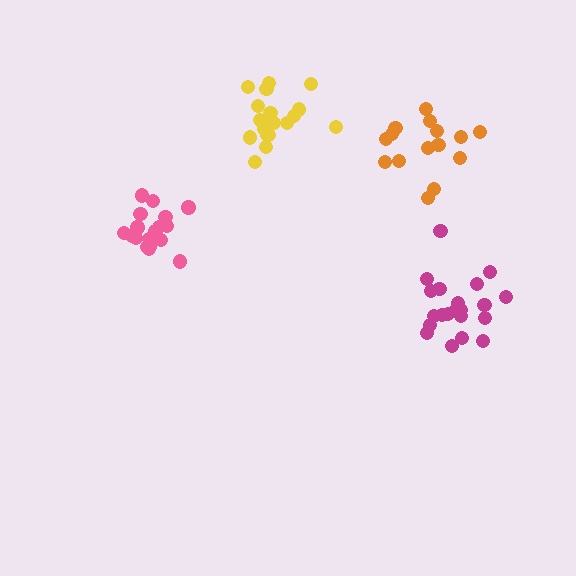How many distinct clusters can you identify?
There are 4 distinct clusters.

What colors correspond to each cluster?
The clusters are colored: pink, orange, magenta, yellow.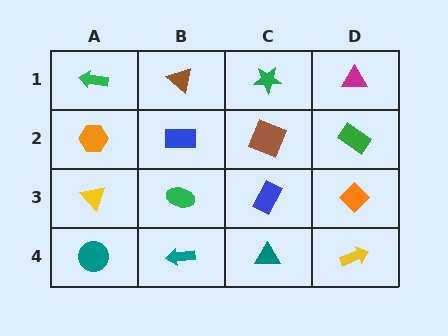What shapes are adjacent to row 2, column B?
A brown triangle (row 1, column B), a green ellipse (row 3, column B), an orange hexagon (row 2, column A), a brown square (row 2, column C).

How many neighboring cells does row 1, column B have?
3.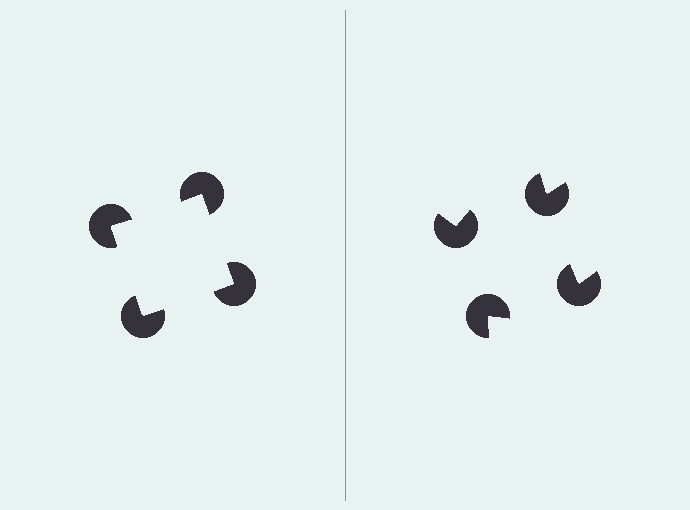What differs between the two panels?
The pac-man discs are positioned identically on both sides; only the wedge orientations differ. On the left they align to a square; on the right they are misaligned.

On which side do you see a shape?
An illusory square appears on the left side. On the right side the wedge cuts are rotated, so no coherent shape forms.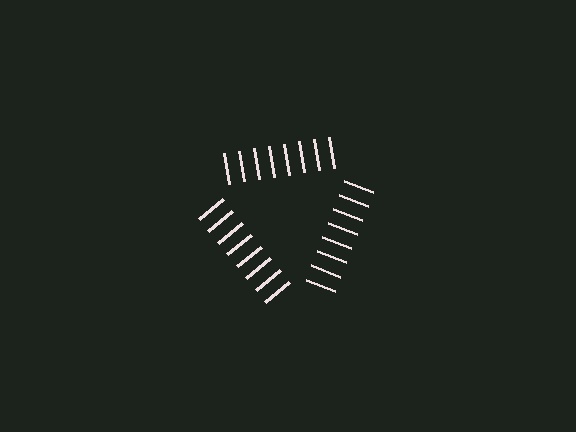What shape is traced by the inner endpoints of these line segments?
An illusory triangle — the line segments terminate on its edges but no continuous stroke is drawn.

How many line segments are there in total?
24 — 8 along each of the 3 edges.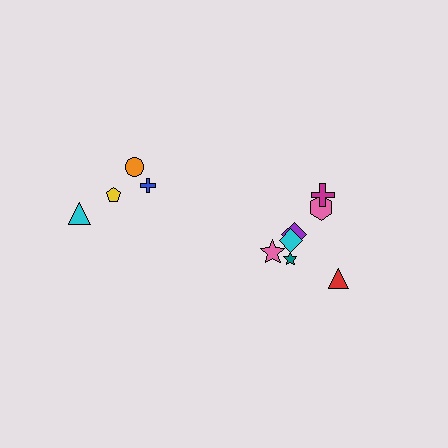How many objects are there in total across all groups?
There are 11 objects.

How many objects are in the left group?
There are 4 objects.